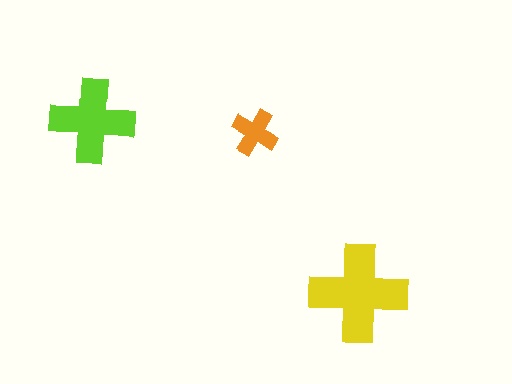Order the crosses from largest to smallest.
the yellow one, the lime one, the orange one.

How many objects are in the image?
There are 3 objects in the image.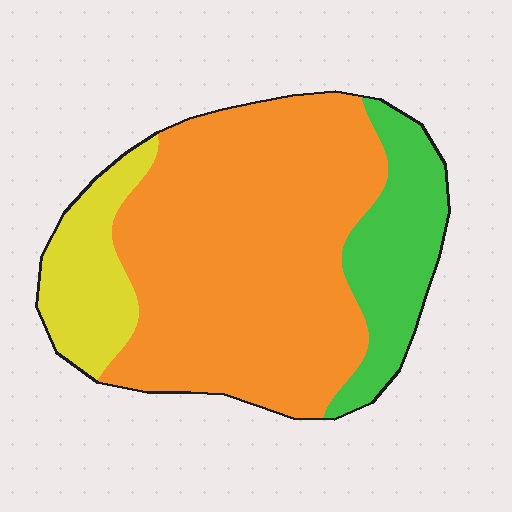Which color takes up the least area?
Yellow, at roughly 15%.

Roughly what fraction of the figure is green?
Green takes up about one fifth (1/5) of the figure.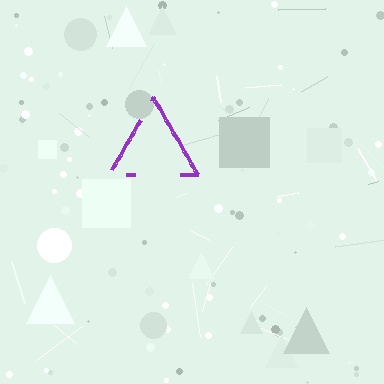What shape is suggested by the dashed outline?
The dashed outline suggests a triangle.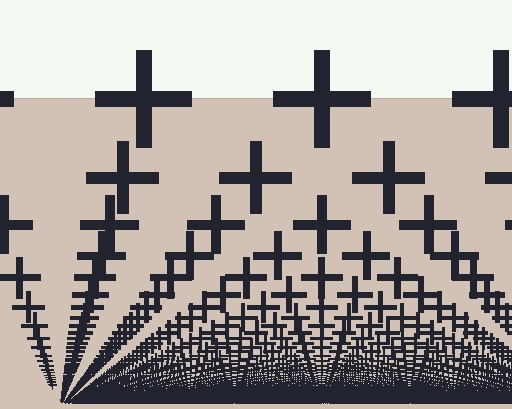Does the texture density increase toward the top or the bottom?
Density increases toward the bottom.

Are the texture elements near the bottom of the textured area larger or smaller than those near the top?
Smaller. The gradient is inverted — elements near the bottom are smaller and denser.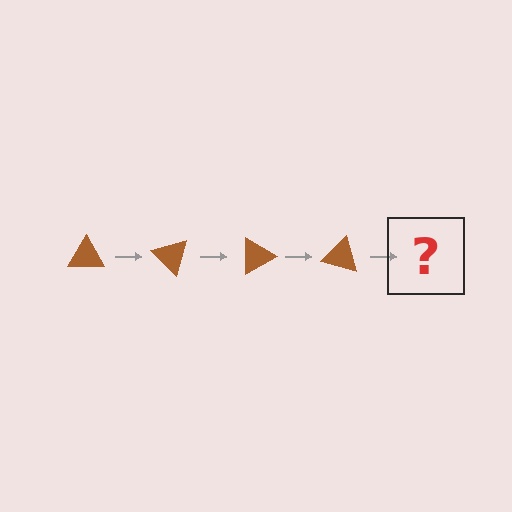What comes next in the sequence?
The next element should be a brown triangle rotated 180 degrees.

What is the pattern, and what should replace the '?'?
The pattern is that the triangle rotates 45 degrees each step. The '?' should be a brown triangle rotated 180 degrees.